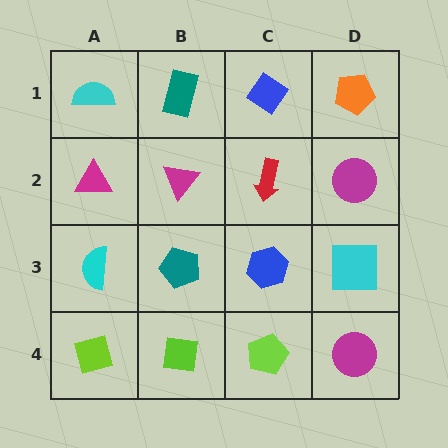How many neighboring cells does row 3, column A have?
3.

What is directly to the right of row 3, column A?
A teal pentagon.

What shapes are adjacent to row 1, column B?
A magenta triangle (row 2, column B), a cyan semicircle (row 1, column A), a blue diamond (row 1, column C).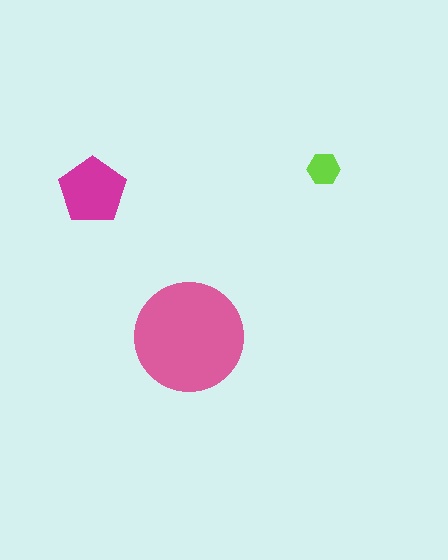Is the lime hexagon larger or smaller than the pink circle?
Smaller.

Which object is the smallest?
The lime hexagon.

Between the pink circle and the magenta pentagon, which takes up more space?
The pink circle.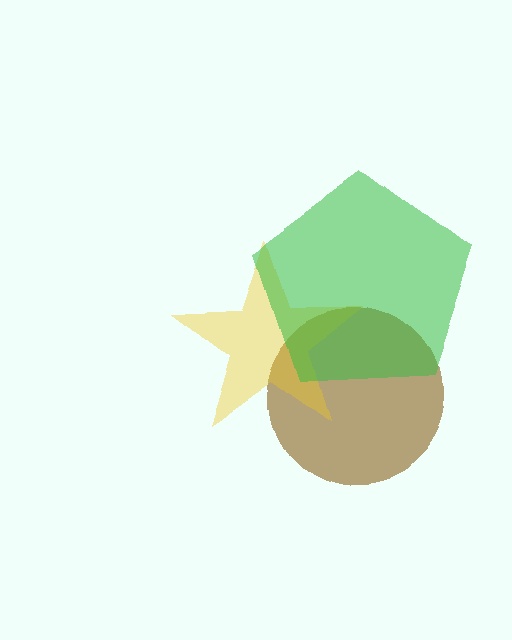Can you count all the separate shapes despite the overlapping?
Yes, there are 3 separate shapes.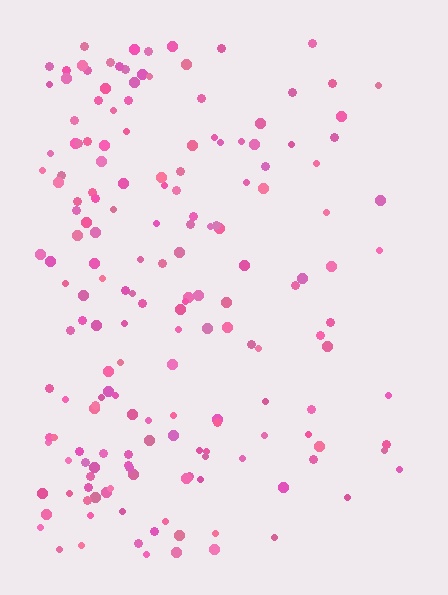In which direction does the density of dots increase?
From right to left, with the left side densest.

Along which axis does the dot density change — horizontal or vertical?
Horizontal.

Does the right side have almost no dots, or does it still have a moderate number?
Still a moderate number, just noticeably fewer than the left.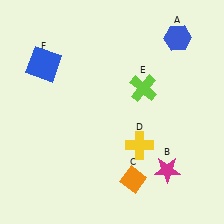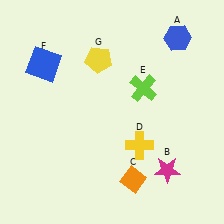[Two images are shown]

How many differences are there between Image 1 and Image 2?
There is 1 difference between the two images.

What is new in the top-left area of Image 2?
A yellow pentagon (G) was added in the top-left area of Image 2.